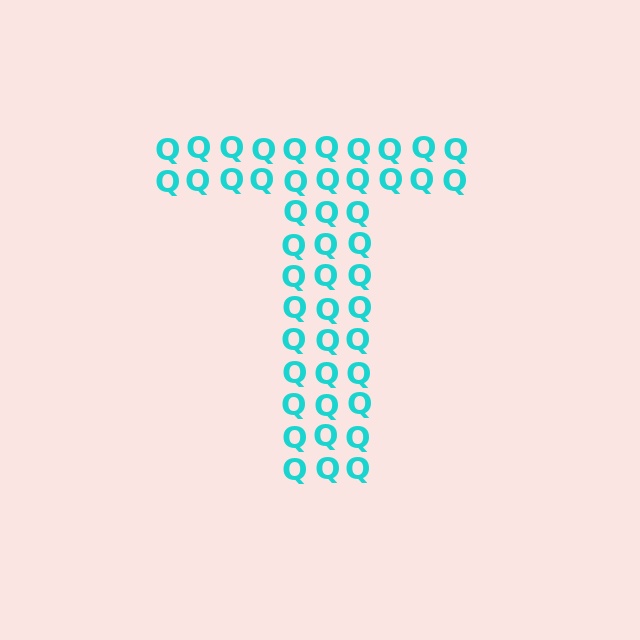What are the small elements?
The small elements are letter Q's.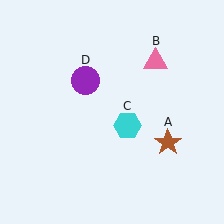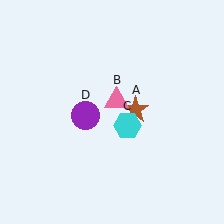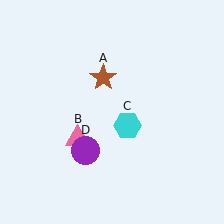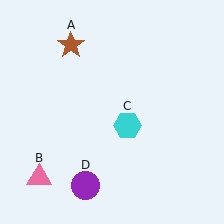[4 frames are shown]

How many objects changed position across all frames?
3 objects changed position: brown star (object A), pink triangle (object B), purple circle (object D).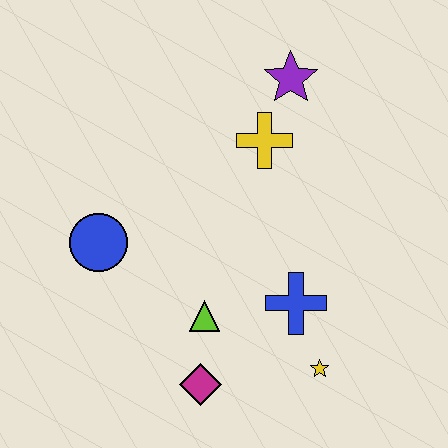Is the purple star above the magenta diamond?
Yes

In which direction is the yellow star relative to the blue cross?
The yellow star is below the blue cross.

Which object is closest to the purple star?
The yellow cross is closest to the purple star.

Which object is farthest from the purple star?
The magenta diamond is farthest from the purple star.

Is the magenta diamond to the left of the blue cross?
Yes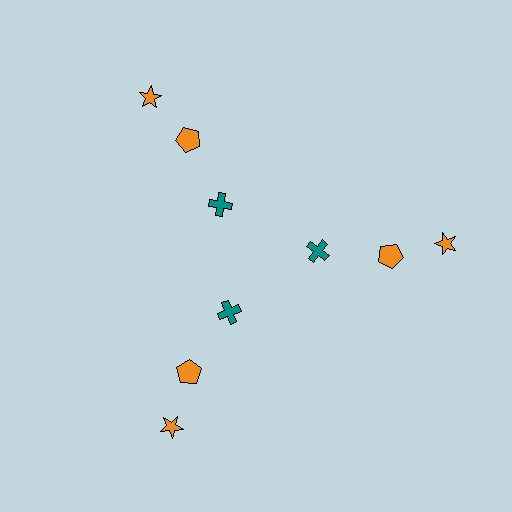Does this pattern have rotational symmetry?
Yes, this pattern has 3-fold rotational symmetry. It looks the same after rotating 120 degrees around the center.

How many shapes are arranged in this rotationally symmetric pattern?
There are 9 shapes, arranged in 3 groups of 3.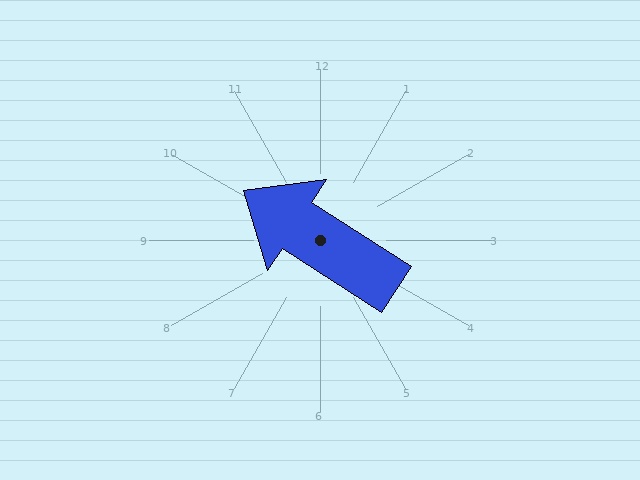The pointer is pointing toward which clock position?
Roughly 10 o'clock.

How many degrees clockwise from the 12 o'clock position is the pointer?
Approximately 303 degrees.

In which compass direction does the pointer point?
Northwest.